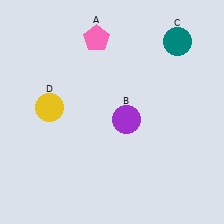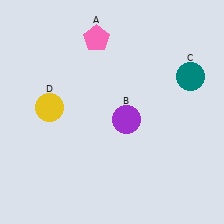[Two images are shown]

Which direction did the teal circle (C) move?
The teal circle (C) moved down.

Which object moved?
The teal circle (C) moved down.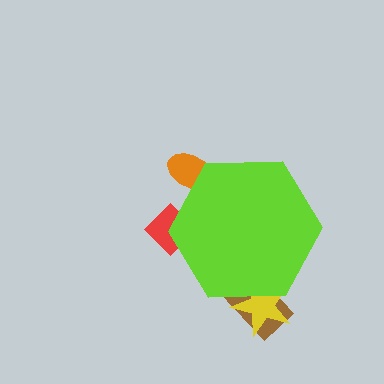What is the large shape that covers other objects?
A lime hexagon.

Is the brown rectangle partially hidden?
Yes, the brown rectangle is partially hidden behind the lime hexagon.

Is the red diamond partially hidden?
Yes, the red diamond is partially hidden behind the lime hexagon.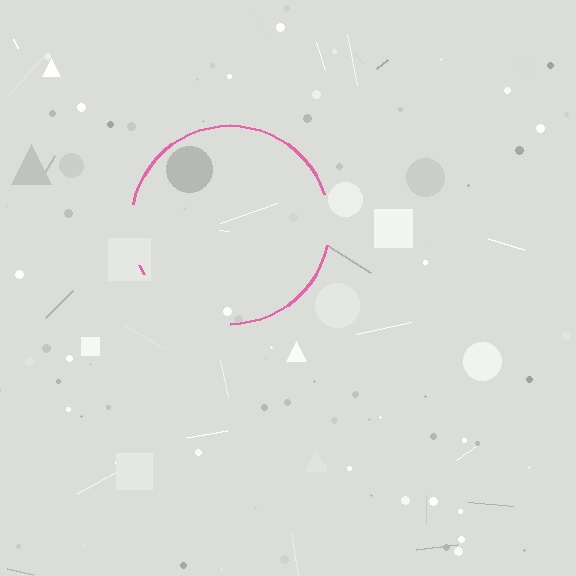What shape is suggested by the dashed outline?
The dashed outline suggests a circle.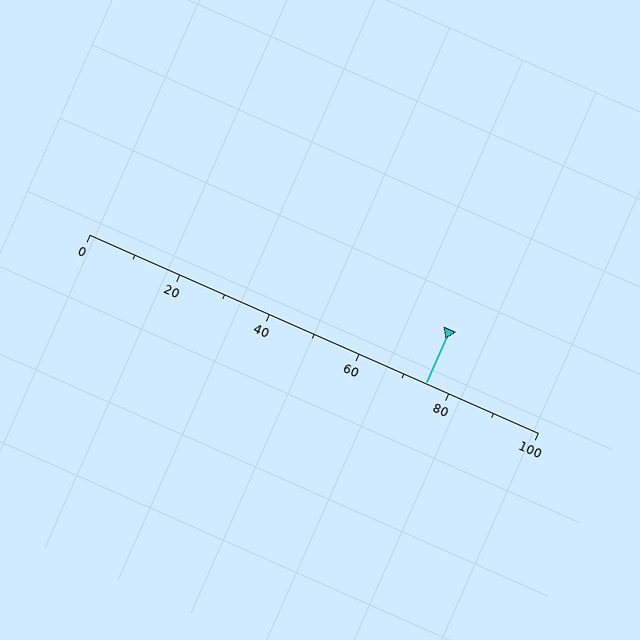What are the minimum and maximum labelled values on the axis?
The axis runs from 0 to 100.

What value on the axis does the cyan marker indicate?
The marker indicates approximately 75.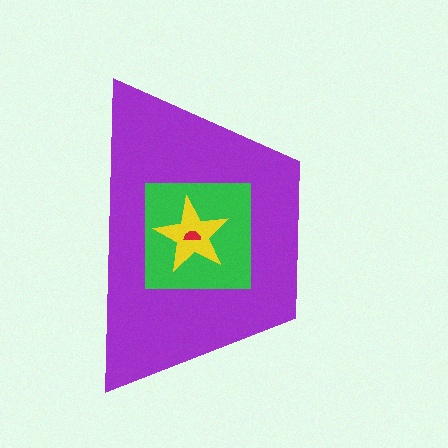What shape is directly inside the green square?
The yellow star.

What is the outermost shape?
The purple trapezoid.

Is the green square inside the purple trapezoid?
Yes.